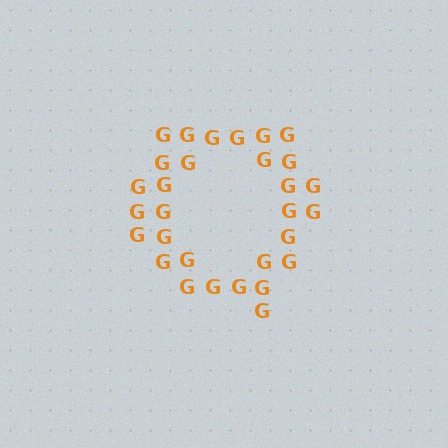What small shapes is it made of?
It is made of small letter G's.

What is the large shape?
The large shape is the letter Q.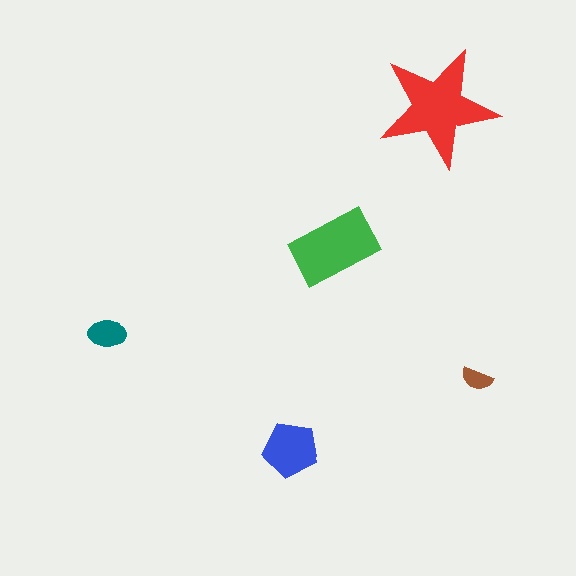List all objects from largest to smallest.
The red star, the green rectangle, the blue pentagon, the teal ellipse, the brown semicircle.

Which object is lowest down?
The blue pentagon is bottommost.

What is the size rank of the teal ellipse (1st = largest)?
4th.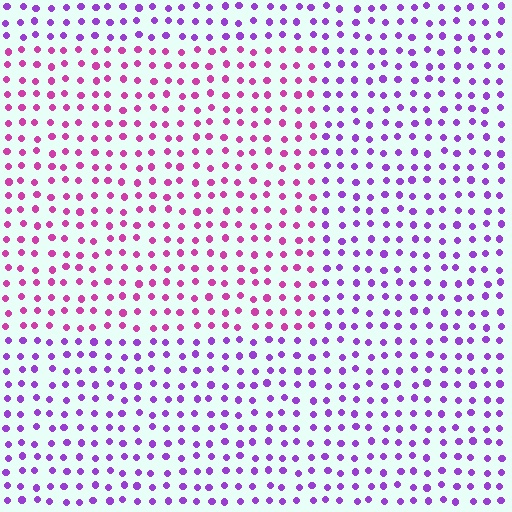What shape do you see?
I see a rectangle.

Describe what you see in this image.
The image is filled with small purple elements in a uniform arrangement. A rectangle-shaped region is visible where the elements are tinted to a slightly different hue, forming a subtle color boundary.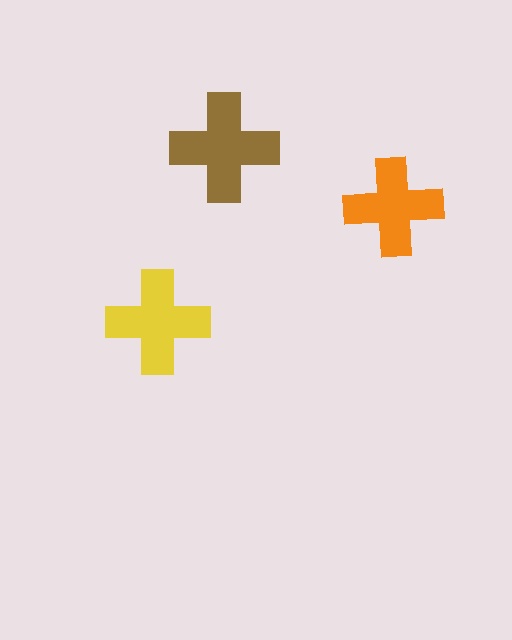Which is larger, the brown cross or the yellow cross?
The brown one.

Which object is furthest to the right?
The orange cross is rightmost.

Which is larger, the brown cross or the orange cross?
The brown one.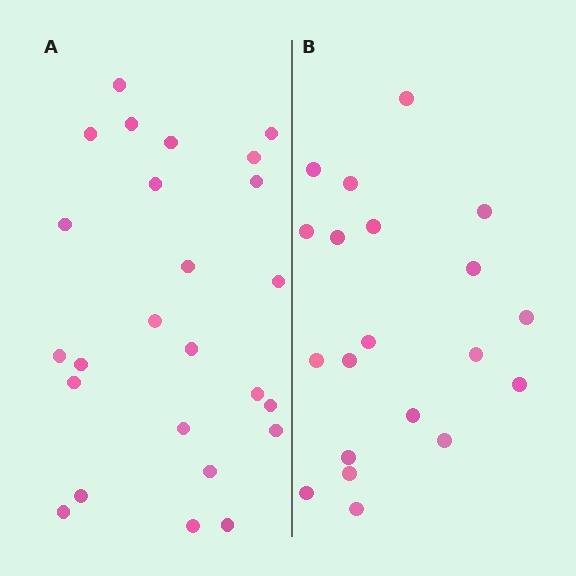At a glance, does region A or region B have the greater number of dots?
Region A (the left region) has more dots.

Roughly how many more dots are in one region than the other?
Region A has about 5 more dots than region B.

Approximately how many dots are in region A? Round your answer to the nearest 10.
About 20 dots. (The exact count is 25, which rounds to 20.)